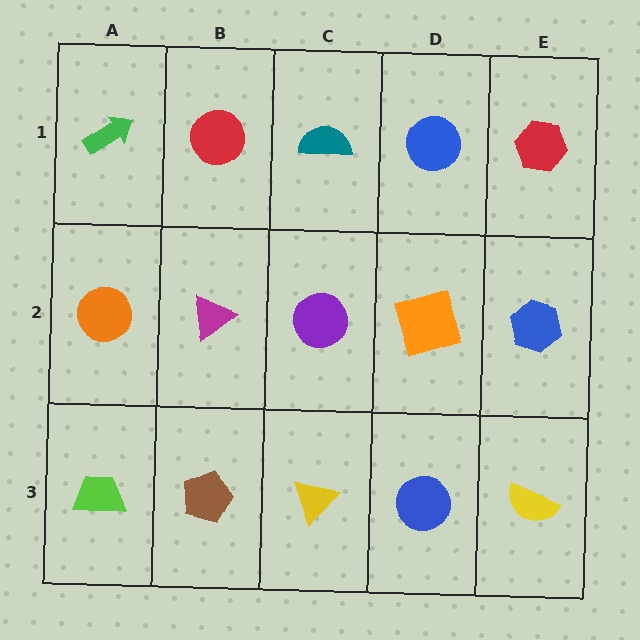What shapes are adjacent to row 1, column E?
A blue hexagon (row 2, column E), a blue circle (row 1, column D).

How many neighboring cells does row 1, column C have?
3.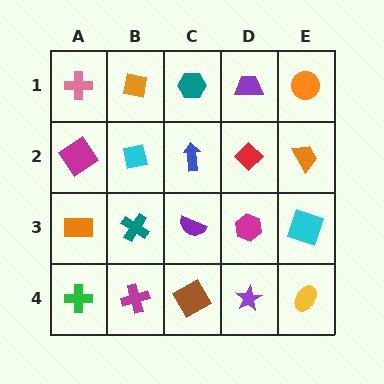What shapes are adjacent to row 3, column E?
An orange trapezoid (row 2, column E), a yellow ellipse (row 4, column E), a magenta hexagon (row 3, column D).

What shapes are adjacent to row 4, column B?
A teal cross (row 3, column B), a green cross (row 4, column A), a brown square (row 4, column C).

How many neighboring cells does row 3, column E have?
3.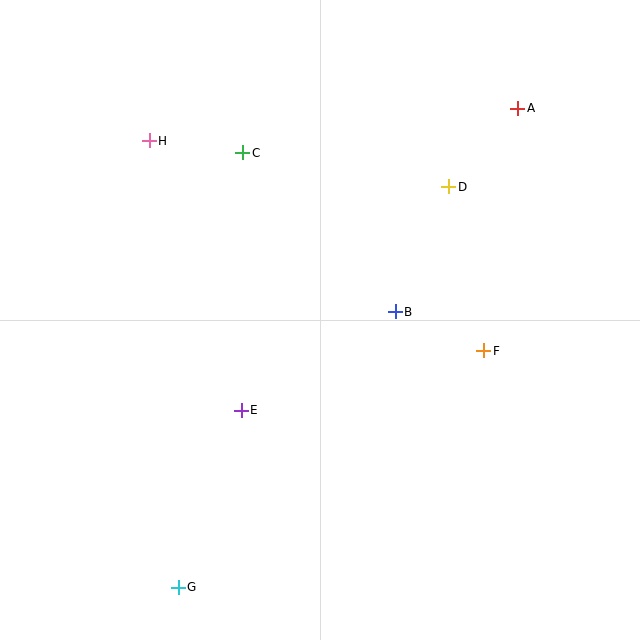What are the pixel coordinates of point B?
Point B is at (395, 312).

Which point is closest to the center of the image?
Point B at (395, 312) is closest to the center.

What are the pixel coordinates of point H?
Point H is at (149, 141).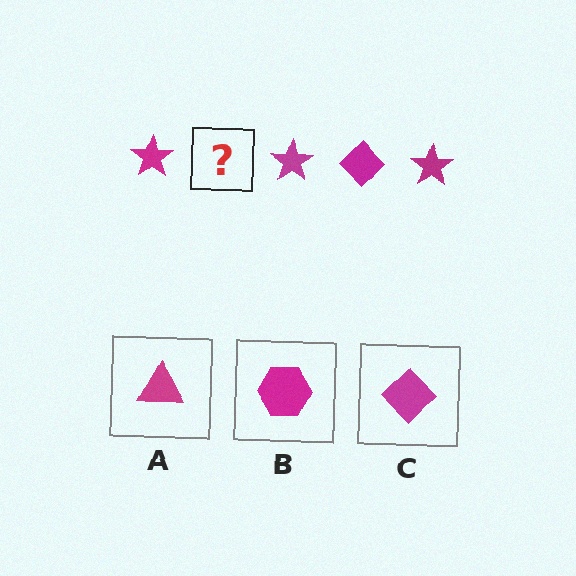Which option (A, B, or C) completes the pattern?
C.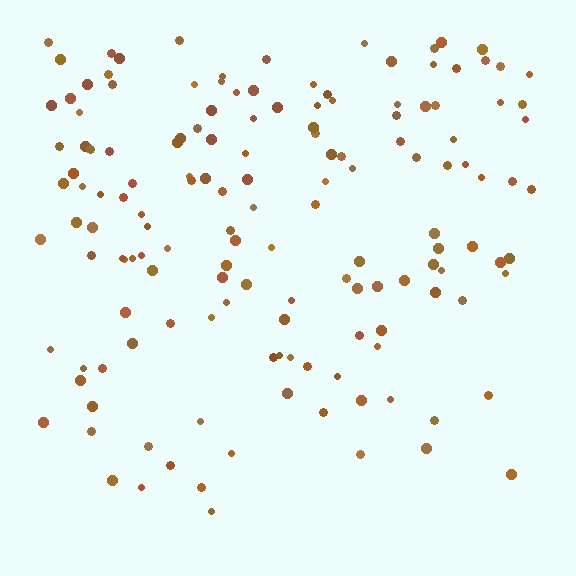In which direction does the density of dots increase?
From bottom to top, with the top side densest.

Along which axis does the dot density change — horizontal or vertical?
Vertical.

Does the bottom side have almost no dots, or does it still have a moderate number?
Still a moderate number, just noticeably fewer than the top.